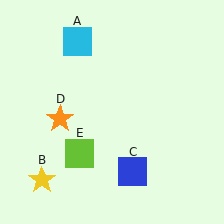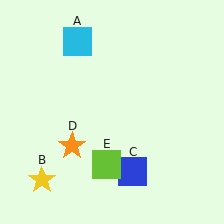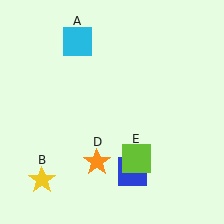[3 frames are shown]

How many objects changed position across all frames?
2 objects changed position: orange star (object D), lime square (object E).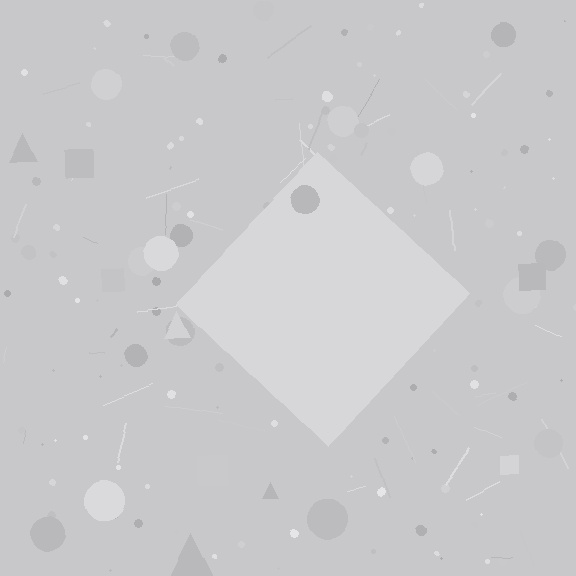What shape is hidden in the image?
A diamond is hidden in the image.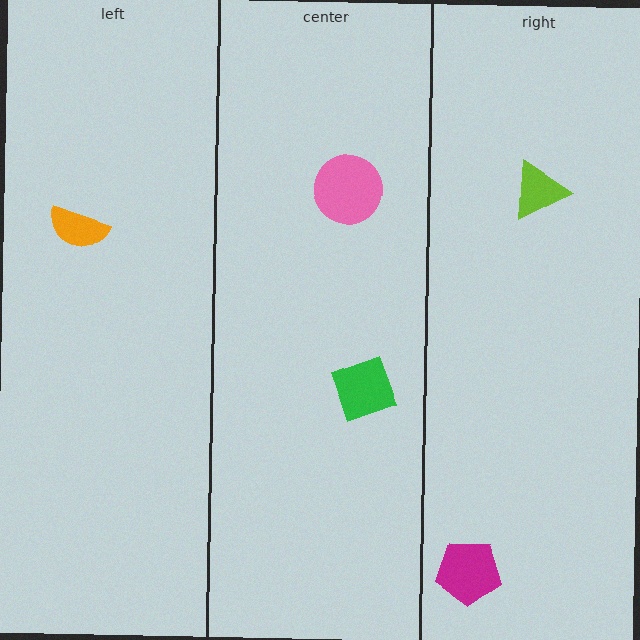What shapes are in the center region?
The green diamond, the pink circle.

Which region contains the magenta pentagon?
The right region.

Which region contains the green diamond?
The center region.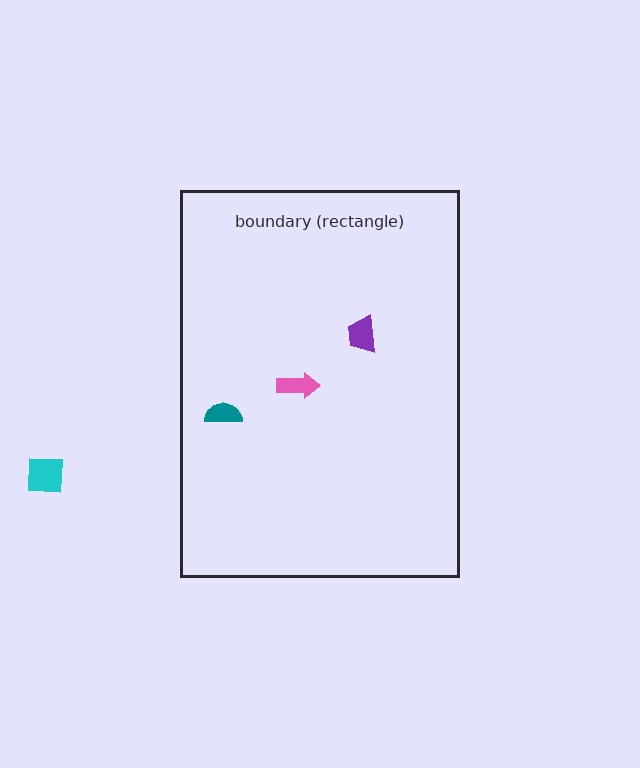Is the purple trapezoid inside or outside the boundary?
Inside.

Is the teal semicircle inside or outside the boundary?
Inside.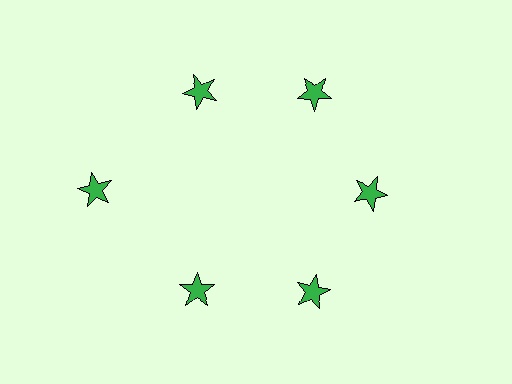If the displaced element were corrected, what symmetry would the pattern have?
It would have 6-fold rotational symmetry — the pattern would map onto itself every 60 degrees.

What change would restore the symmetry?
The symmetry would be restored by moving it inward, back onto the ring so that all 6 stars sit at equal angles and equal distance from the center.